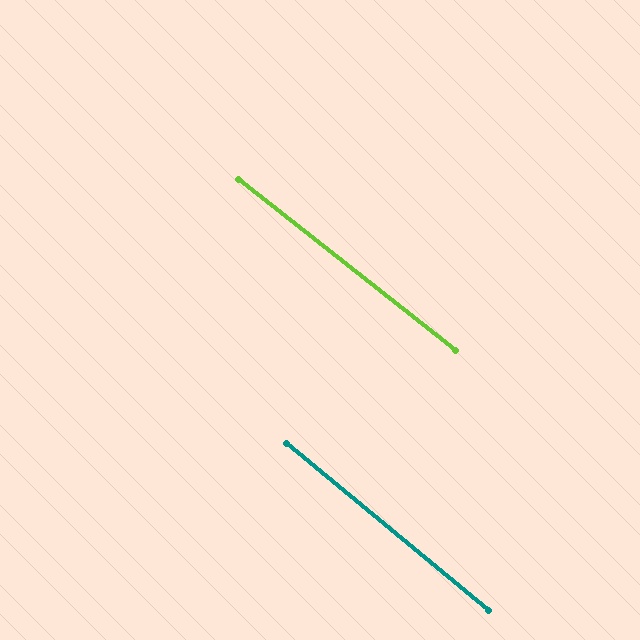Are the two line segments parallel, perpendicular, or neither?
Parallel — their directions differ by only 1.2°.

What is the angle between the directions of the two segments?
Approximately 1 degree.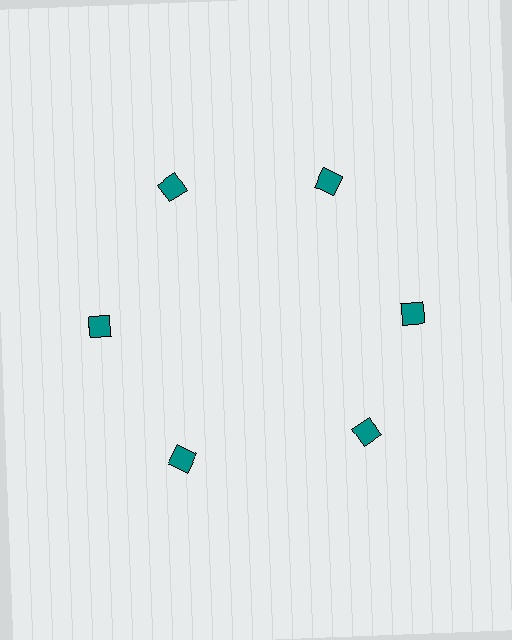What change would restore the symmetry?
The symmetry would be restored by rotating it back into even spacing with its neighbors so that all 6 squares sit at equal angles and equal distance from the center.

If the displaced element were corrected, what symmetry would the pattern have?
It would have 6-fold rotational symmetry — the pattern would map onto itself every 60 degrees.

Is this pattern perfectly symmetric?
No. The 6 teal squares are arranged in a ring, but one element near the 5 o'clock position is rotated out of alignment along the ring, breaking the 6-fold rotational symmetry.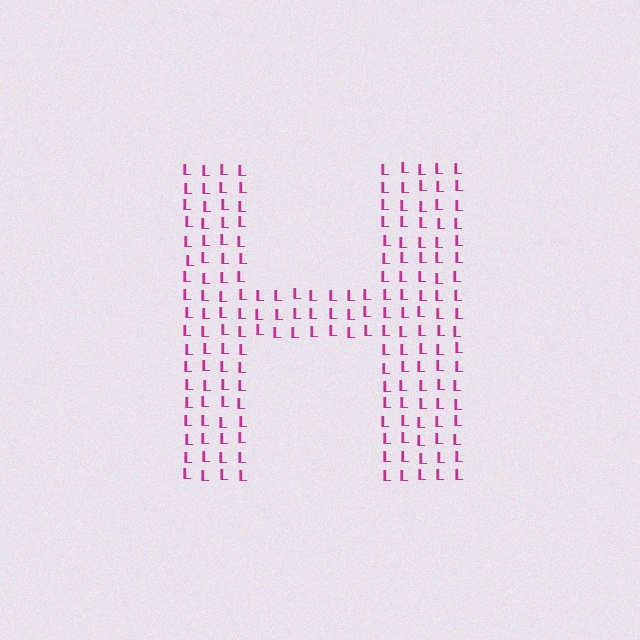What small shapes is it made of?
It is made of small letter L's.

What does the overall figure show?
The overall figure shows the letter H.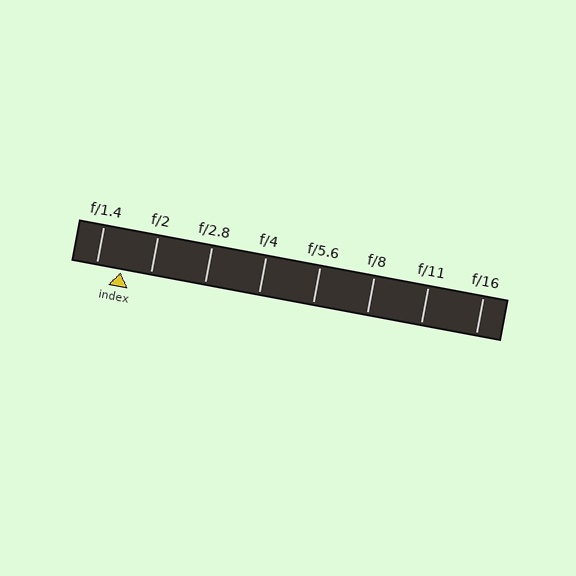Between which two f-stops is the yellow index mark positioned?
The index mark is between f/1.4 and f/2.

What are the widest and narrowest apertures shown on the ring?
The widest aperture shown is f/1.4 and the narrowest is f/16.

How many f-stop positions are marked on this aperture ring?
There are 8 f-stop positions marked.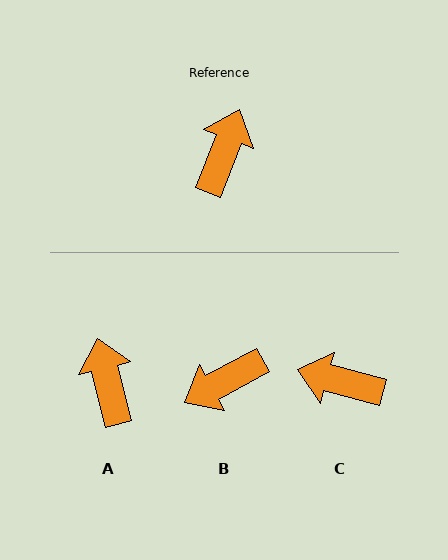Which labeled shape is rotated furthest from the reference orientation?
B, about 139 degrees away.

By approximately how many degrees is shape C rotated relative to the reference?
Approximately 96 degrees counter-clockwise.